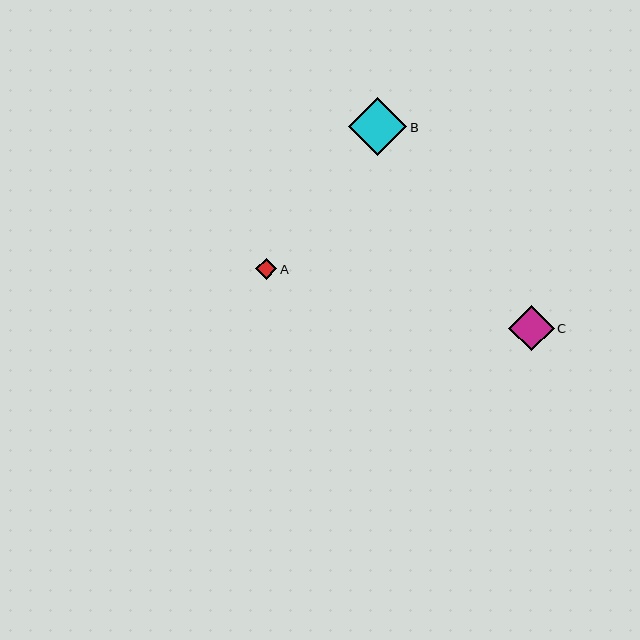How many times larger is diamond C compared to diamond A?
Diamond C is approximately 2.1 times the size of diamond A.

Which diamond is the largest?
Diamond B is the largest with a size of approximately 58 pixels.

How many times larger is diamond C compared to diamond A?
Diamond C is approximately 2.1 times the size of diamond A.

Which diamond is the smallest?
Diamond A is the smallest with a size of approximately 21 pixels.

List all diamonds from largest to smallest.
From largest to smallest: B, C, A.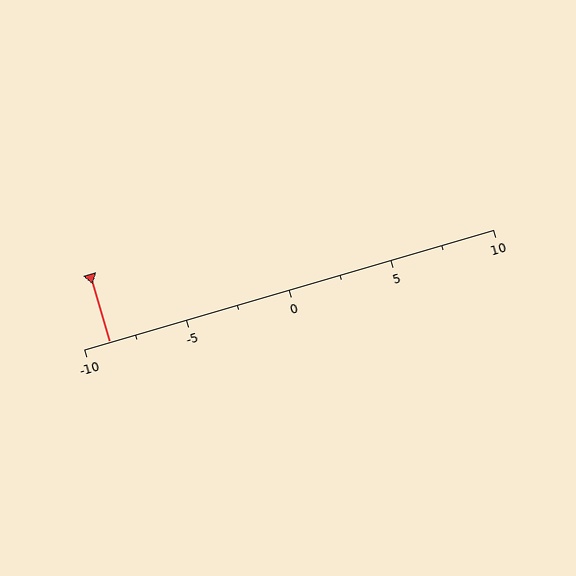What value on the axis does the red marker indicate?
The marker indicates approximately -8.8.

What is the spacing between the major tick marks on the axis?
The major ticks are spaced 5 apart.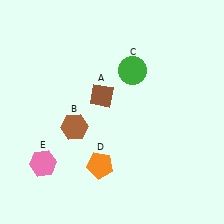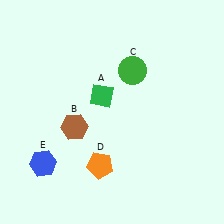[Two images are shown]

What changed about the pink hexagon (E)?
In Image 1, E is pink. In Image 2, it changed to blue.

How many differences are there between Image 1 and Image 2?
There are 2 differences between the two images.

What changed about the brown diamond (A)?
In Image 1, A is brown. In Image 2, it changed to green.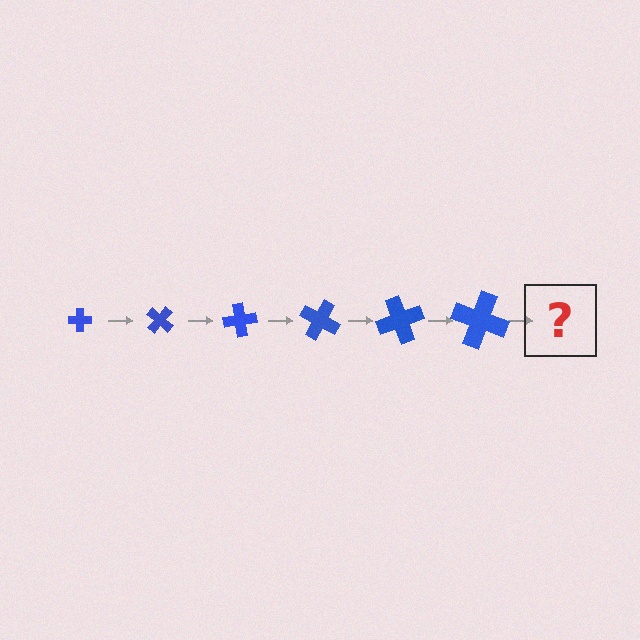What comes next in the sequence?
The next element should be a cross, larger than the previous one and rotated 240 degrees from the start.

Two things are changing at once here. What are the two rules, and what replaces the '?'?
The two rules are that the cross grows larger each step and it rotates 40 degrees each step. The '?' should be a cross, larger than the previous one and rotated 240 degrees from the start.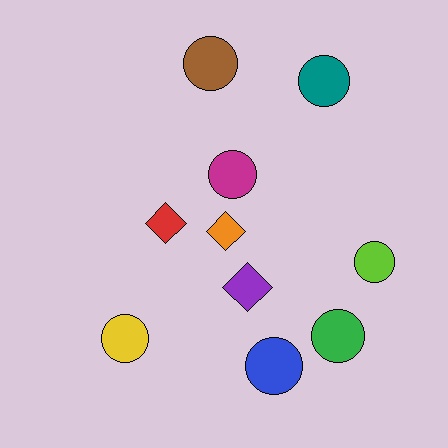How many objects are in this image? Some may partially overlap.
There are 10 objects.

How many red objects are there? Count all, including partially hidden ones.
There is 1 red object.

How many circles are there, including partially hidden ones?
There are 7 circles.